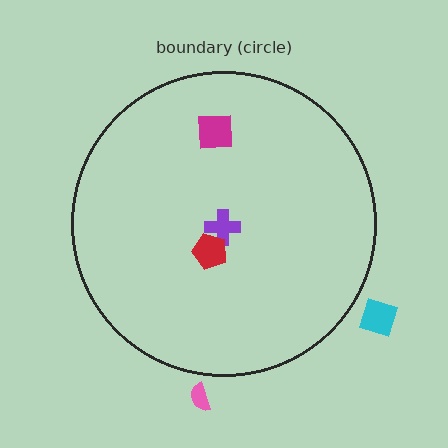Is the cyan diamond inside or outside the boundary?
Outside.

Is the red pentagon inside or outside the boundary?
Inside.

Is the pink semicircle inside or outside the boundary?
Outside.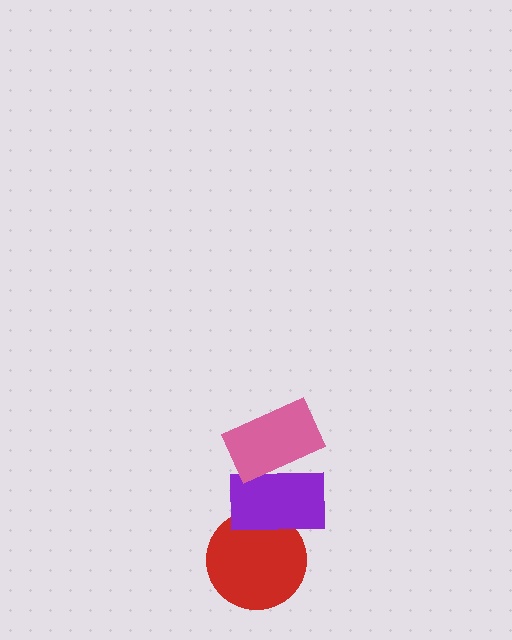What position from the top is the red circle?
The red circle is 3rd from the top.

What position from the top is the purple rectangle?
The purple rectangle is 2nd from the top.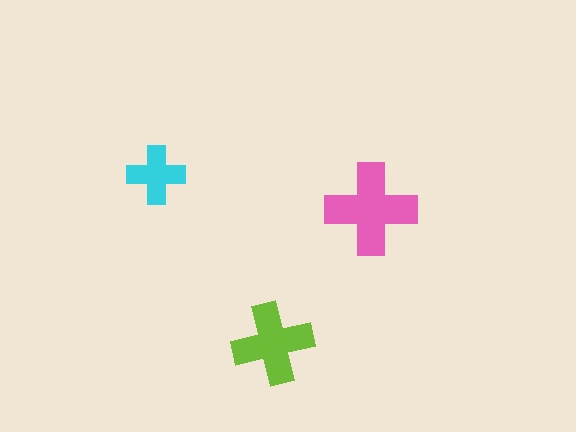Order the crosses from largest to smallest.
the pink one, the lime one, the cyan one.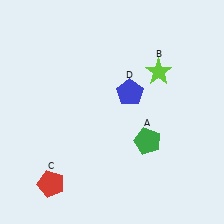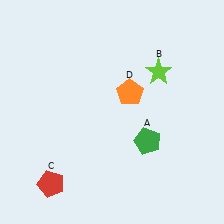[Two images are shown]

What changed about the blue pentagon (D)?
In Image 1, D is blue. In Image 2, it changed to orange.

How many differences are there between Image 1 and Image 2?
There is 1 difference between the two images.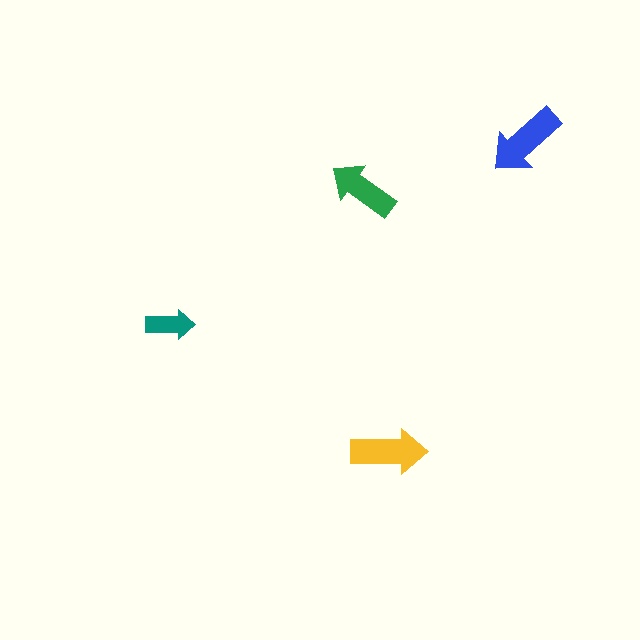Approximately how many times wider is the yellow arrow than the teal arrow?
About 1.5 times wider.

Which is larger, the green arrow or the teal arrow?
The green one.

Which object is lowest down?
The yellow arrow is bottommost.